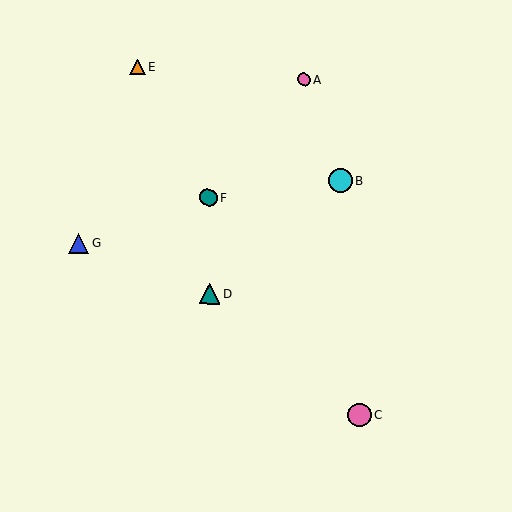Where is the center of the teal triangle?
The center of the teal triangle is at (209, 294).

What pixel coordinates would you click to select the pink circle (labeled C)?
Click at (360, 415) to select the pink circle C.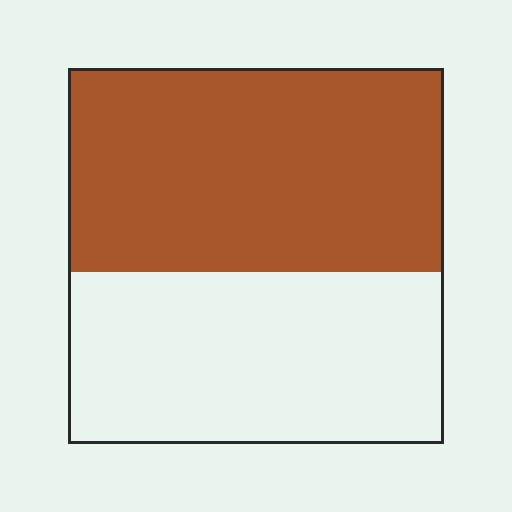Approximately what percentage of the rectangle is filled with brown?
Approximately 55%.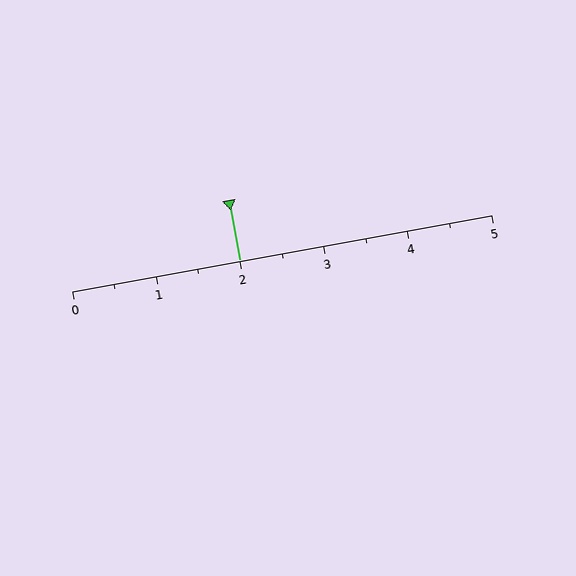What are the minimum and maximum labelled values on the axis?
The axis runs from 0 to 5.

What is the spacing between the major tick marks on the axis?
The major ticks are spaced 1 apart.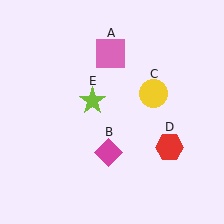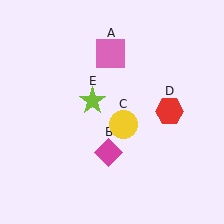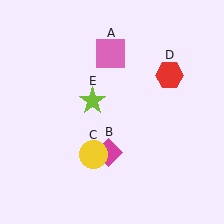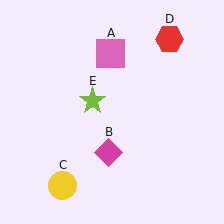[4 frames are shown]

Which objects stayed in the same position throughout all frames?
Pink square (object A) and magenta diamond (object B) and lime star (object E) remained stationary.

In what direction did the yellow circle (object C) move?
The yellow circle (object C) moved down and to the left.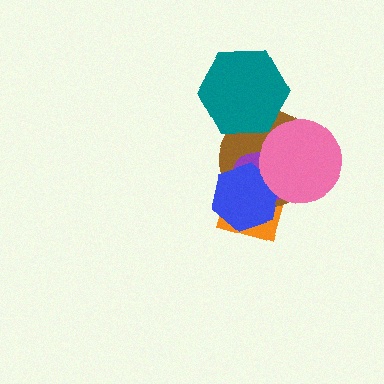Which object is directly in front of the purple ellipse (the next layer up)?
The blue hexagon is directly in front of the purple ellipse.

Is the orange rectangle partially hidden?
Yes, it is partially covered by another shape.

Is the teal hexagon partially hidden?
No, no other shape covers it.